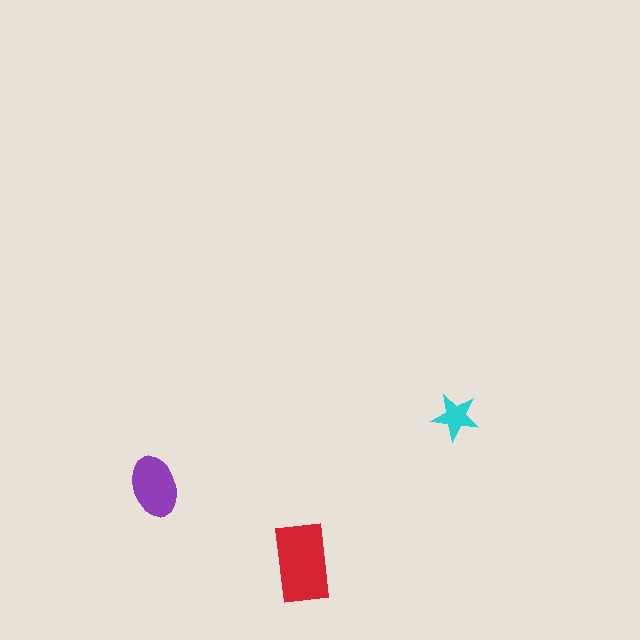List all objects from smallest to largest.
The cyan star, the purple ellipse, the red rectangle.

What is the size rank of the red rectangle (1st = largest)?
1st.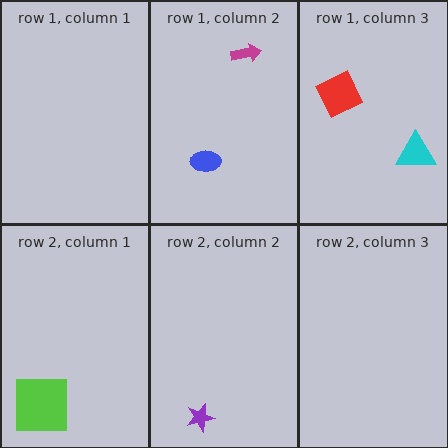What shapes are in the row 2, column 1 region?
The lime square.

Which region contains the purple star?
The row 2, column 2 region.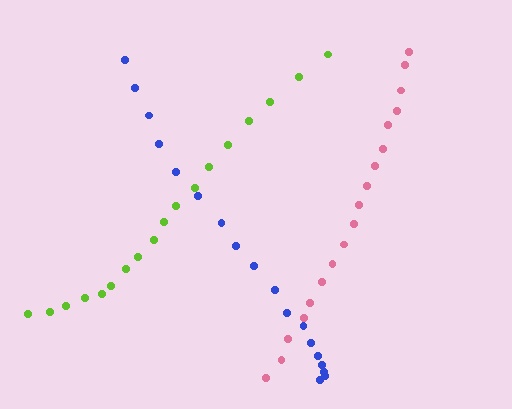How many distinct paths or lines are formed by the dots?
There are 3 distinct paths.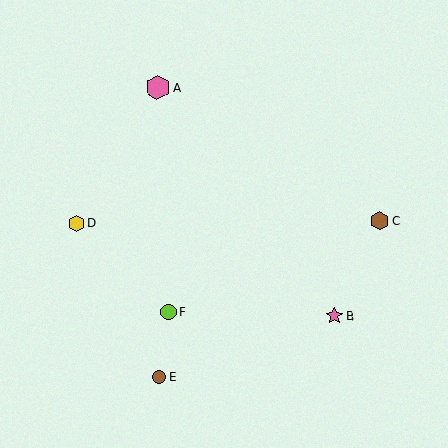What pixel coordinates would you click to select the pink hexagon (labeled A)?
Click at (157, 87) to select the pink hexagon A.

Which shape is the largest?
The pink hexagon (labeled A) is the largest.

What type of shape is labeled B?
Shape B is a pink star.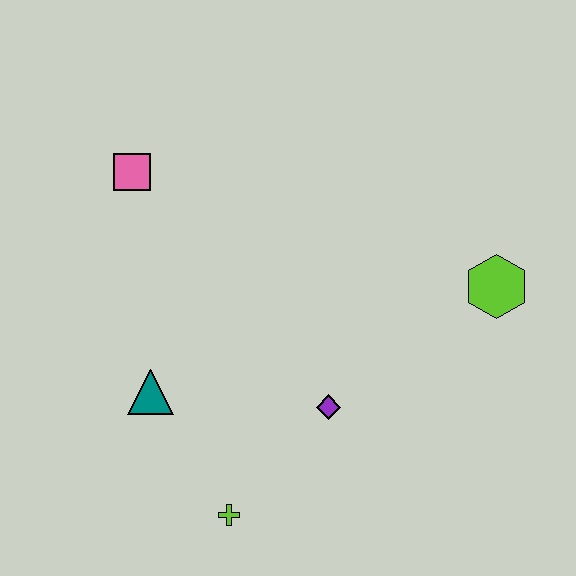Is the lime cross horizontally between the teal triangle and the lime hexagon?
Yes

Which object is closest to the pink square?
The teal triangle is closest to the pink square.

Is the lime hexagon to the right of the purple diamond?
Yes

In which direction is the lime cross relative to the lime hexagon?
The lime cross is to the left of the lime hexagon.